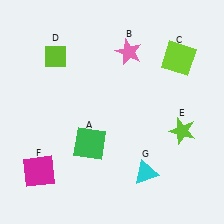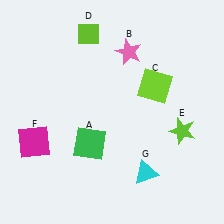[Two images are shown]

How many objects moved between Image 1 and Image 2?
3 objects moved between the two images.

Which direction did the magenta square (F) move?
The magenta square (F) moved up.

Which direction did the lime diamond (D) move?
The lime diamond (D) moved right.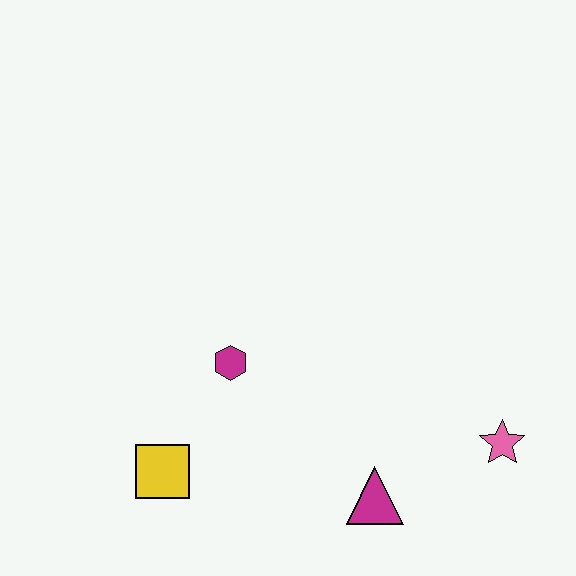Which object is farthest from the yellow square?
The pink star is farthest from the yellow square.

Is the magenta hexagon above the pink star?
Yes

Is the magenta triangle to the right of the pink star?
No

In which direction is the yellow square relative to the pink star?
The yellow square is to the left of the pink star.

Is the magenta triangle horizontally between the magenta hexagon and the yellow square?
No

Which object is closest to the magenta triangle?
The pink star is closest to the magenta triangle.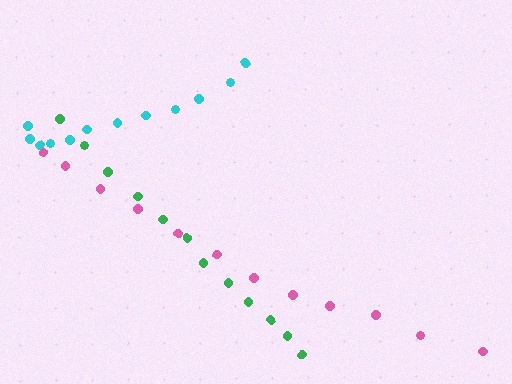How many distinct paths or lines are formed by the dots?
There are 3 distinct paths.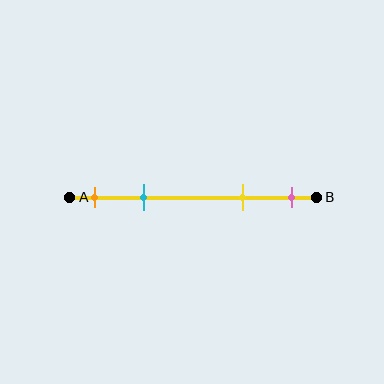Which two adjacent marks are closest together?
The orange and cyan marks are the closest adjacent pair.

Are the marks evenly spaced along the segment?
No, the marks are not evenly spaced.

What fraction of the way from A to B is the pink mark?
The pink mark is approximately 90% (0.9) of the way from A to B.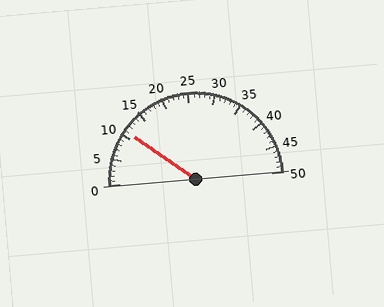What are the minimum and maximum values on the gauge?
The gauge ranges from 0 to 50.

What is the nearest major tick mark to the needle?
The nearest major tick mark is 10.